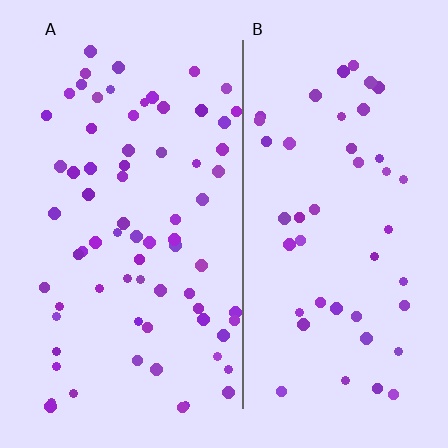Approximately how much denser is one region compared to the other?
Approximately 1.6× — region A over region B.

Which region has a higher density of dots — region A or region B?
A (the left).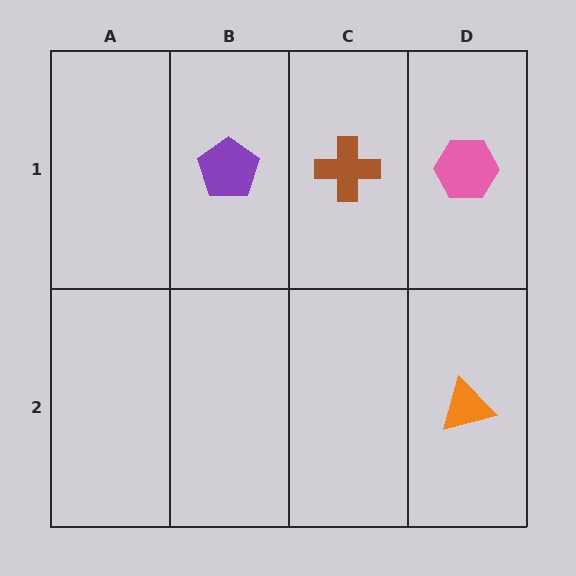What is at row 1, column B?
A purple pentagon.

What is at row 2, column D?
An orange triangle.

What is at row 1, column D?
A pink hexagon.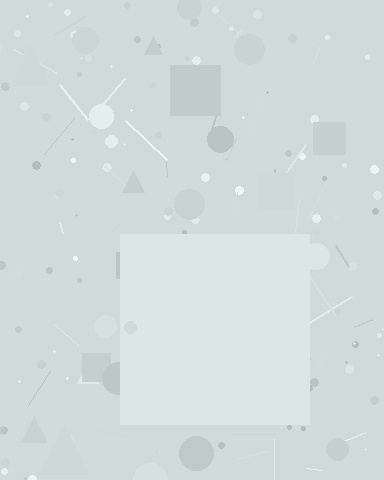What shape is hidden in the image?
A square is hidden in the image.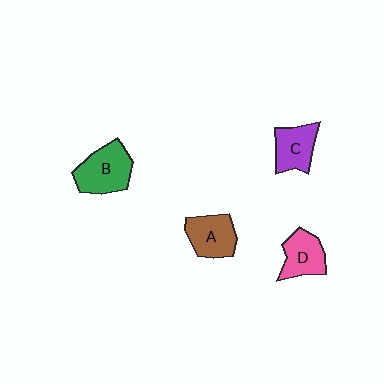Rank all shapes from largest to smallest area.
From largest to smallest: B (green), A (brown), D (pink), C (purple).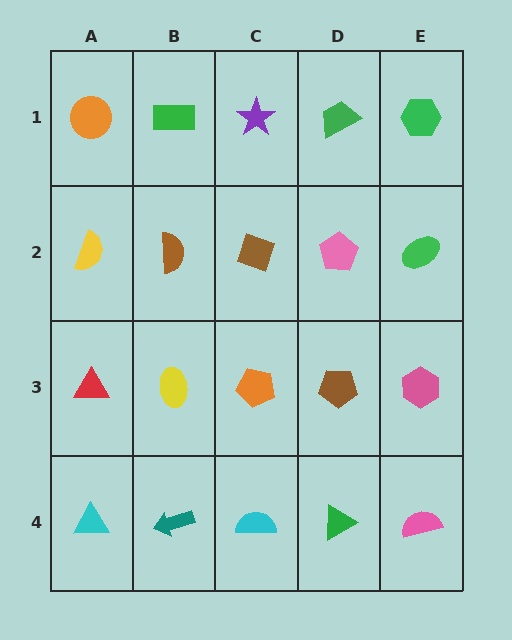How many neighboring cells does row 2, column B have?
4.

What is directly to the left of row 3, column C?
A yellow ellipse.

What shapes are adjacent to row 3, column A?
A yellow semicircle (row 2, column A), a cyan triangle (row 4, column A), a yellow ellipse (row 3, column B).